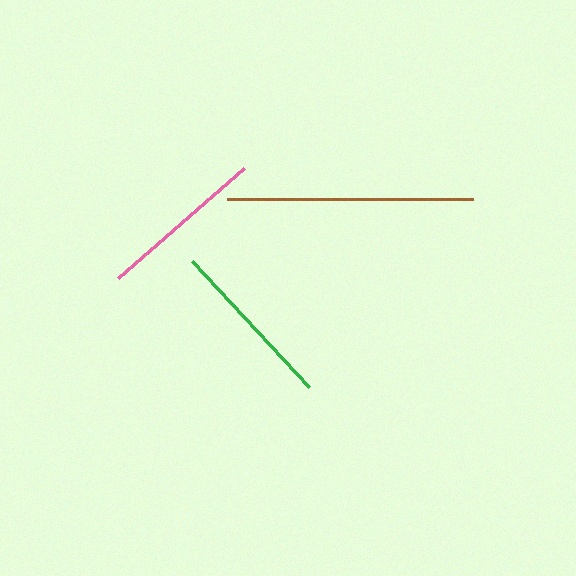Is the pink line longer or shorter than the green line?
The green line is longer than the pink line.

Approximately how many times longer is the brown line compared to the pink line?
The brown line is approximately 1.5 times the length of the pink line.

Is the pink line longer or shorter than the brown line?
The brown line is longer than the pink line.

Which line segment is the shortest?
The pink line is the shortest at approximately 167 pixels.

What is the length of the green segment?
The green segment is approximately 172 pixels long.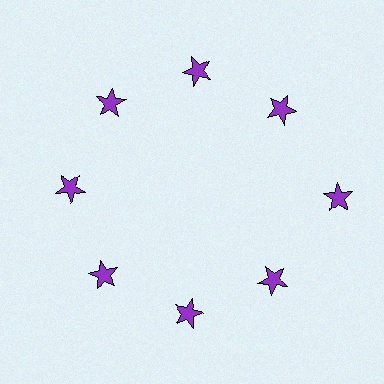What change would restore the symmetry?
The symmetry would be restored by moving it inward, back onto the ring so that all 8 stars sit at equal angles and equal distance from the center.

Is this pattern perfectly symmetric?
No. The 8 purple stars are arranged in a ring, but one element near the 3 o'clock position is pushed outward from the center, breaking the 8-fold rotational symmetry.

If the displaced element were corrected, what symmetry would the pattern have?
It would have 8-fold rotational symmetry — the pattern would map onto itself every 45 degrees.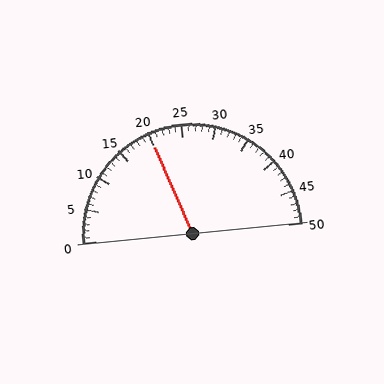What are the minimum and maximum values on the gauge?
The gauge ranges from 0 to 50.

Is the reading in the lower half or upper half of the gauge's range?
The reading is in the lower half of the range (0 to 50).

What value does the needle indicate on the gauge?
The needle indicates approximately 20.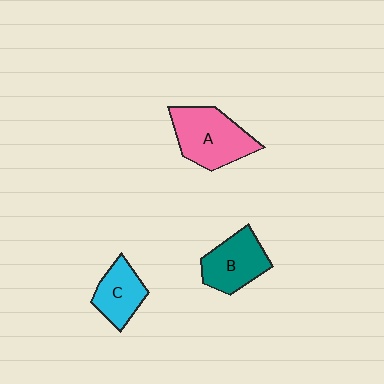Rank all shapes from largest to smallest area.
From largest to smallest: A (pink), B (teal), C (cyan).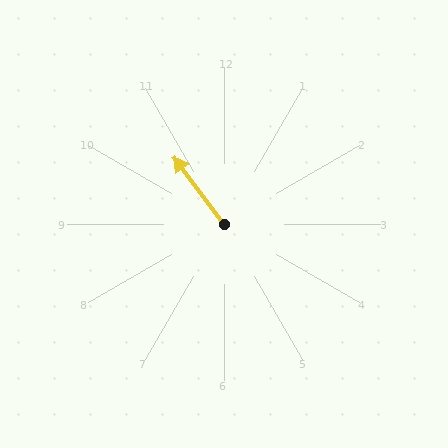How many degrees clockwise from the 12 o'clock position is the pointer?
Approximately 323 degrees.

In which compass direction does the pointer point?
Northwest.